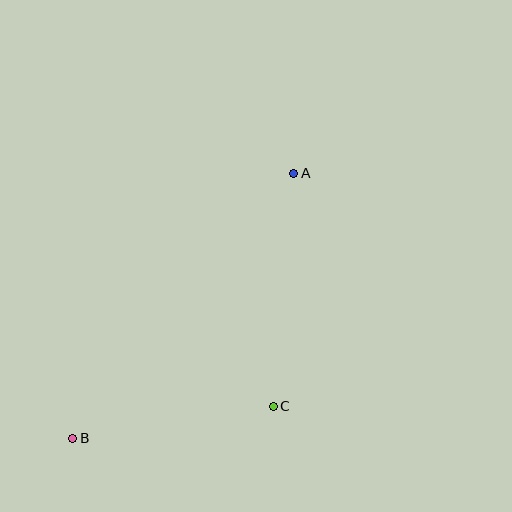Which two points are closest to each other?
Points B and C are closest to each other.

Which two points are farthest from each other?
Points A and B are farthest from each other.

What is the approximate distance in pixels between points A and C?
The distance between A and C is approximately 234 pixels.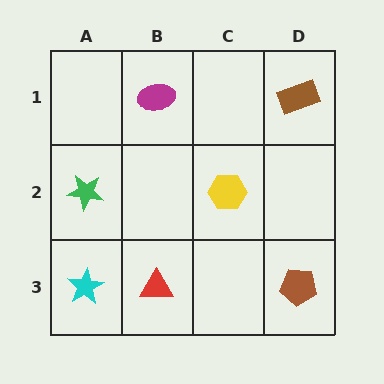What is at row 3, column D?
A brown pentagon.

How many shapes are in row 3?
3 shapes.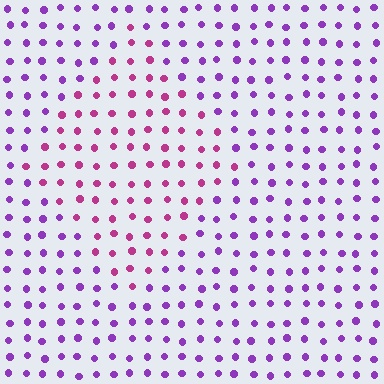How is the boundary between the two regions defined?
The boundary is defined purely by a slight shift in hue (about 40 degrees). Spacing, size, and orientation are identical on both sides.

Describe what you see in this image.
The image is filled with small purple elements in a uniform arrangement. A diamond-shaped region is visible where the elements are tinted to a slightly different hue, forming a subtle color boundary.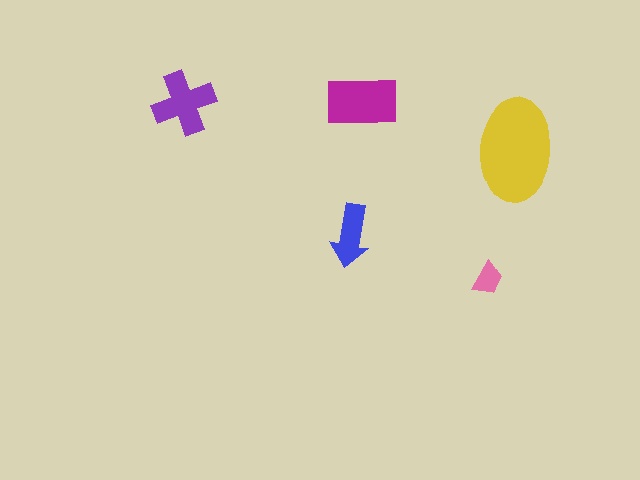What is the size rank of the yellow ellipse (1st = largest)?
1st.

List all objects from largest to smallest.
The yellow ellipse, the magenta rectangle, the purple cross, the blue arrow, the pink trapezoid.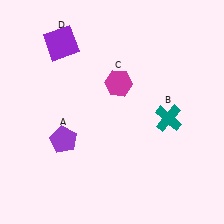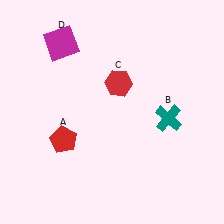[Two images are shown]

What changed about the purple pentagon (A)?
In Image 1, A is purple. In Image 2, it changed to red.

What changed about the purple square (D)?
In Image 1, D is purple. In Image 2, it changed to magenta.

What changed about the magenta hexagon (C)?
In Image 1, C is magenta. In Image 2, it changed to red.